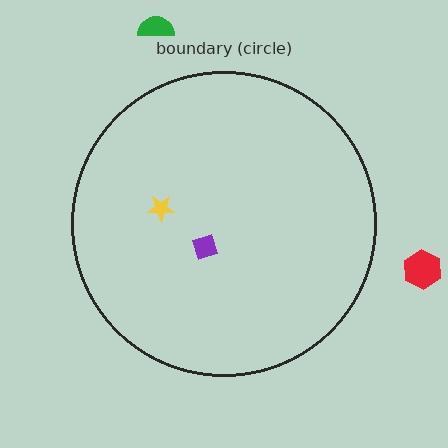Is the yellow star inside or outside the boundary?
Inside.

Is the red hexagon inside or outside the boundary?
Outside.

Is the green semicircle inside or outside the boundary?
Outside.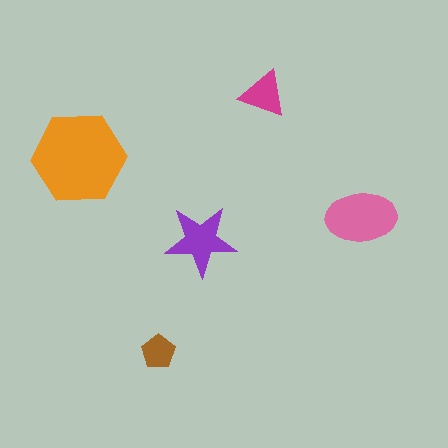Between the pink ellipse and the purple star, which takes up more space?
The pink ellipse.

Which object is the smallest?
The brown pentagon.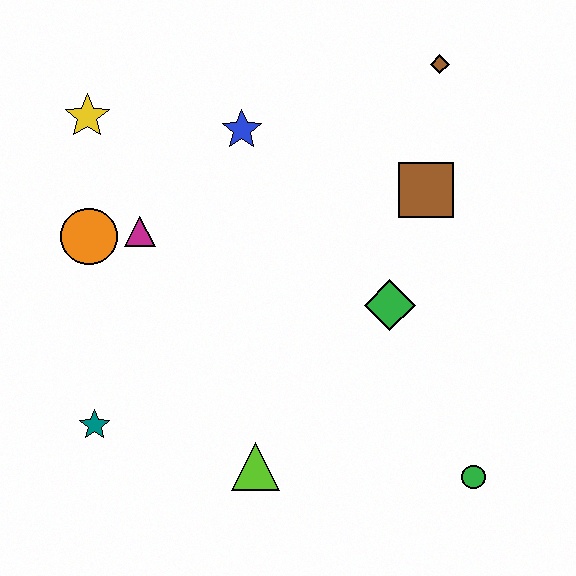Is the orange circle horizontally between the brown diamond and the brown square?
No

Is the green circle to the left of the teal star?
No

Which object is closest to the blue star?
The magenta triangle is closest to the blue star.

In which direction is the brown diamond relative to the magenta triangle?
The brown diamond is to the right of the magenta triangle.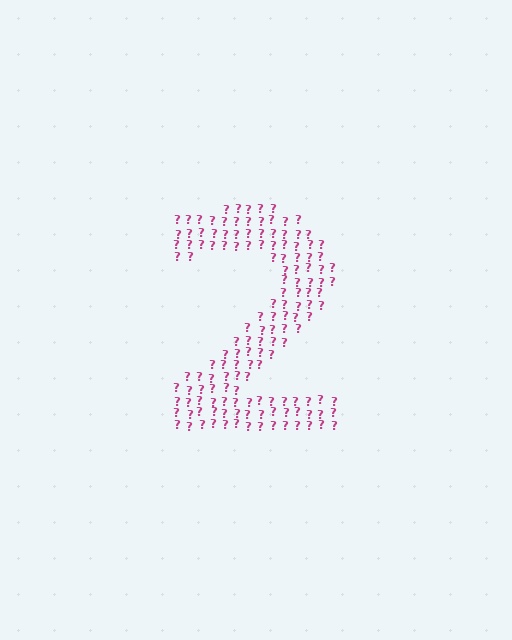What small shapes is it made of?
It is made of small question marks.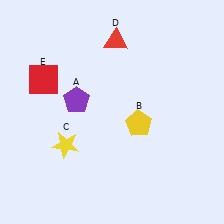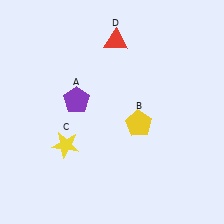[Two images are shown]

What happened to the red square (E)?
The red square (E) was removed in Image 2. It was in the top-left area of Image 1.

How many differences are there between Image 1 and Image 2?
There is 1 difference between the two images.